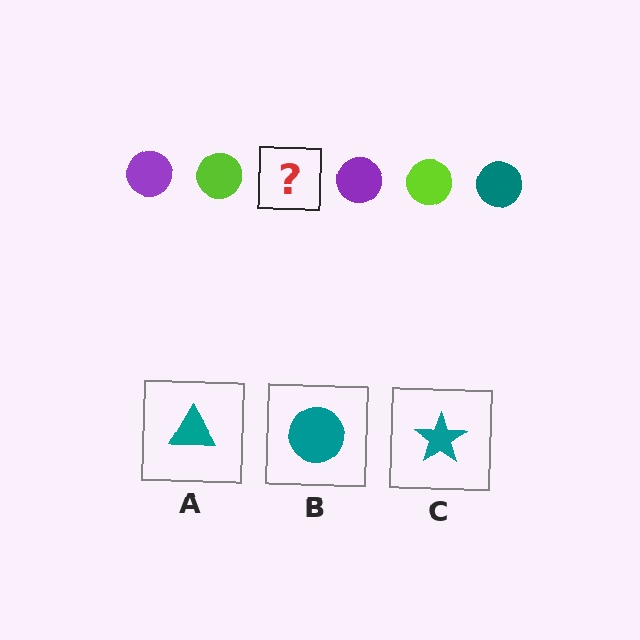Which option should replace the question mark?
Option B.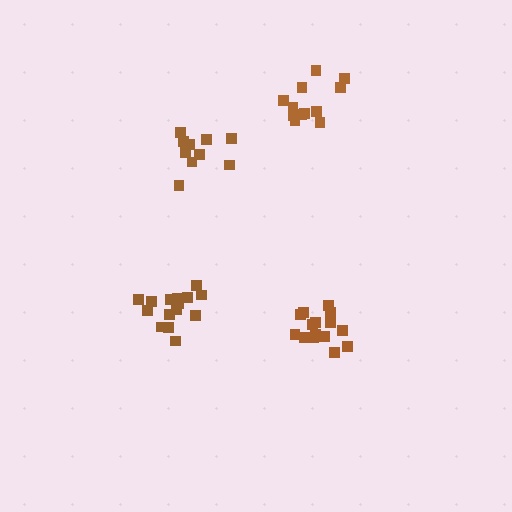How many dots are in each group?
Group 1: 15 dots, Group 2: 10 dots, Group 3: 15 dots, Group 4: 12 dots (52 total).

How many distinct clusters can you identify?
There are 4 distinct clusters.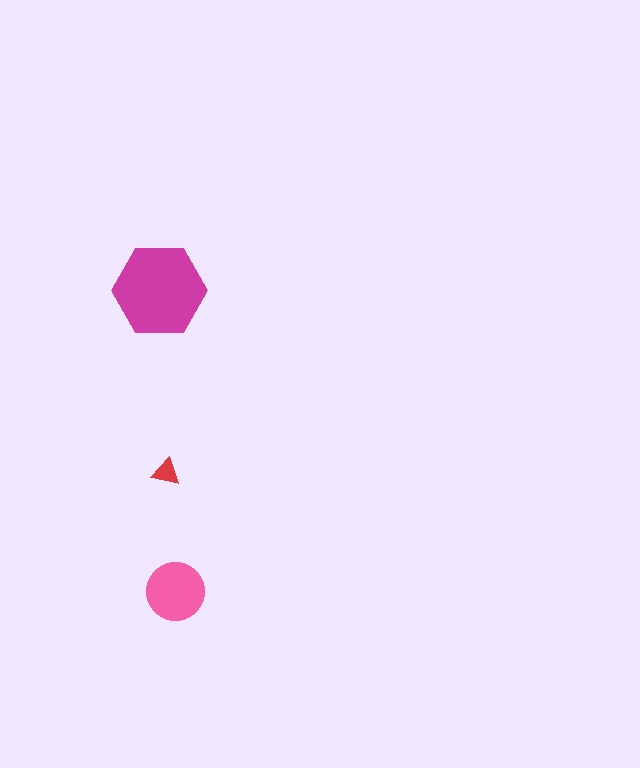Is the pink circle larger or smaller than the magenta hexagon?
Smaller.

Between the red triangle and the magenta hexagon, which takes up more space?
The magenta hexagon.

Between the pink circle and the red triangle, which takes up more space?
The pink circle.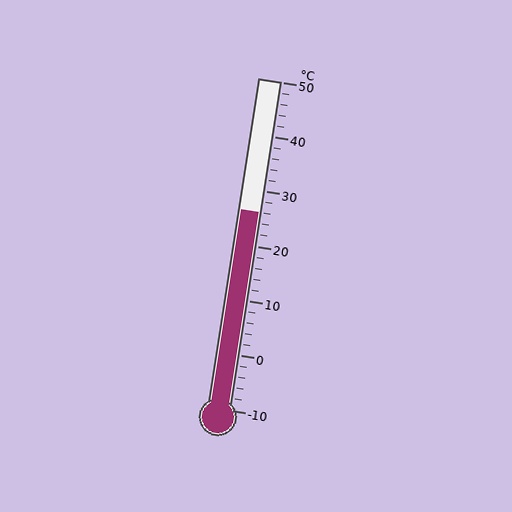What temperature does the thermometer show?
The thermometer shows approximately 26°C.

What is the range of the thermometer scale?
The thermometer scale ranges from -10°C to 50°C.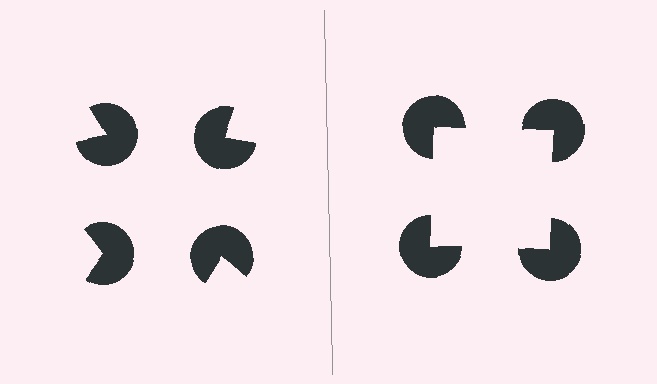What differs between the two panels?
The pac-man discs are positioned identically on both sides; only the wedge orientations differ. On the right they align to a square; on the left they are misaligned.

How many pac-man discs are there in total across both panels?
8 — 4 on each side.